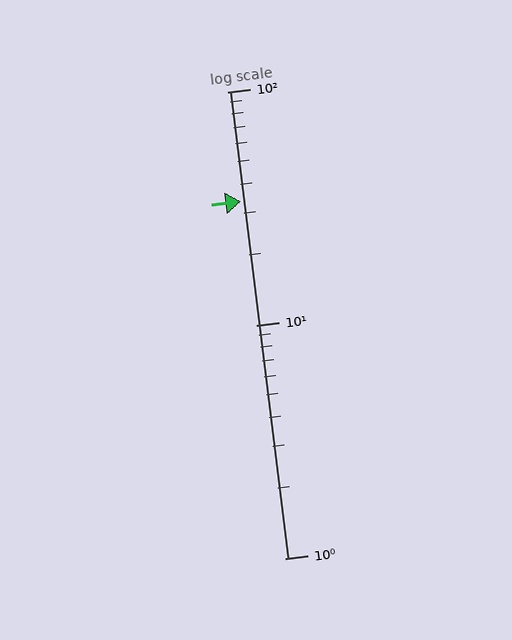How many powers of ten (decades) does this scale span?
The scale spans 2 decades, from 1 to 100.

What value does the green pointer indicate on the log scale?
The pointer indicates approximately 34.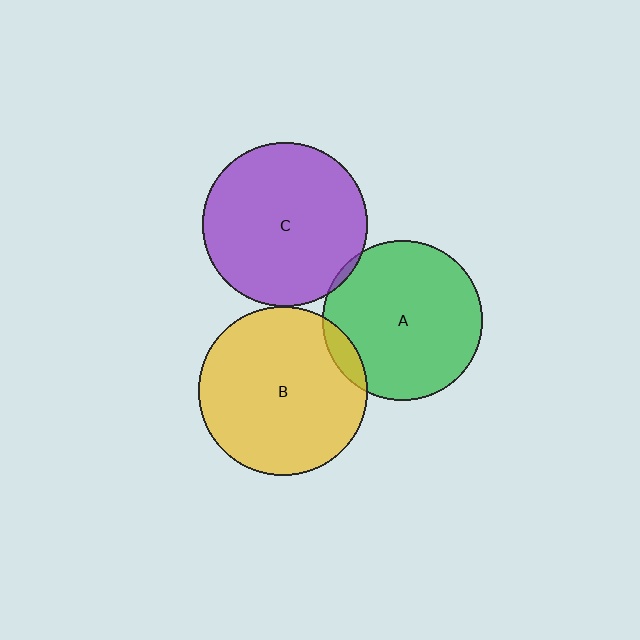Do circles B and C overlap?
Yes.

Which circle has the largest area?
Circle B (yellow).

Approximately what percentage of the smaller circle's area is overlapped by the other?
Approximately 5%.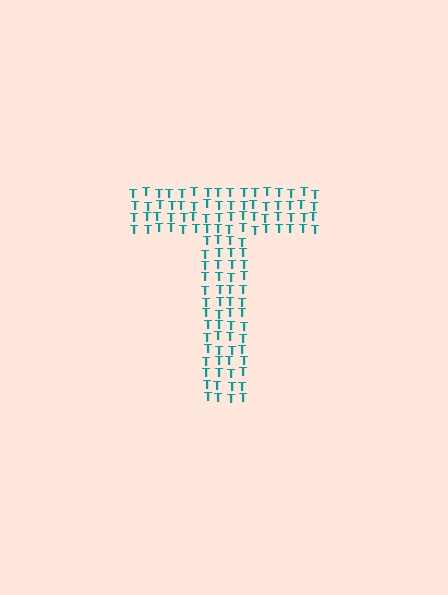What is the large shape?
The large shape is the letter T.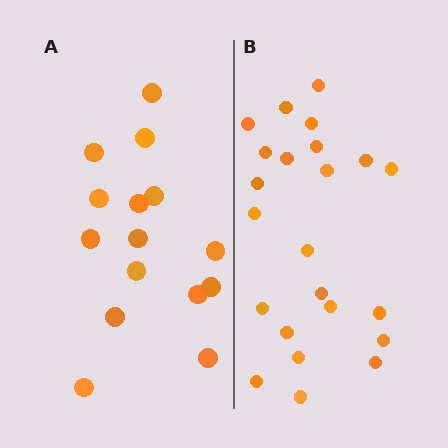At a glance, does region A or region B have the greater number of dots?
Region B (the right region) has more dots.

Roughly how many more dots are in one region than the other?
Region B has roughly 8 or so more dots than region A.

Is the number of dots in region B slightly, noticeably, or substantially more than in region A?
Region B has substantially more. The ratio is roughly 1.5 to 1.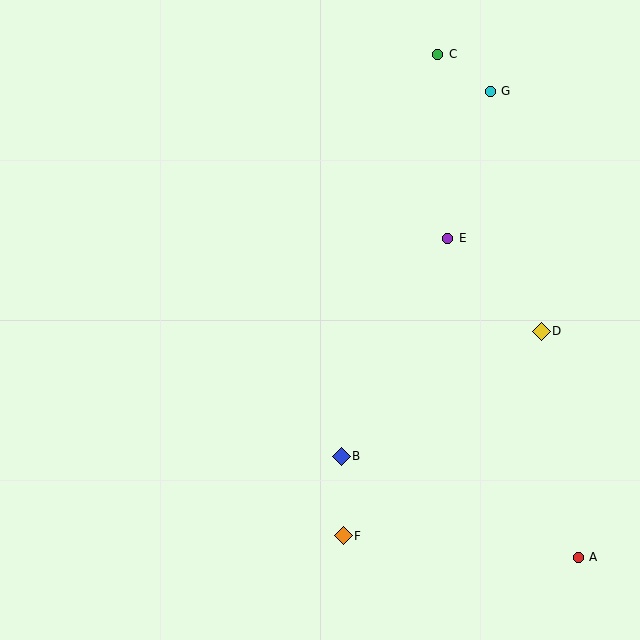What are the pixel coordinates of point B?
Point B is at (341, 456).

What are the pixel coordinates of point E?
Point E is at (448, 238).